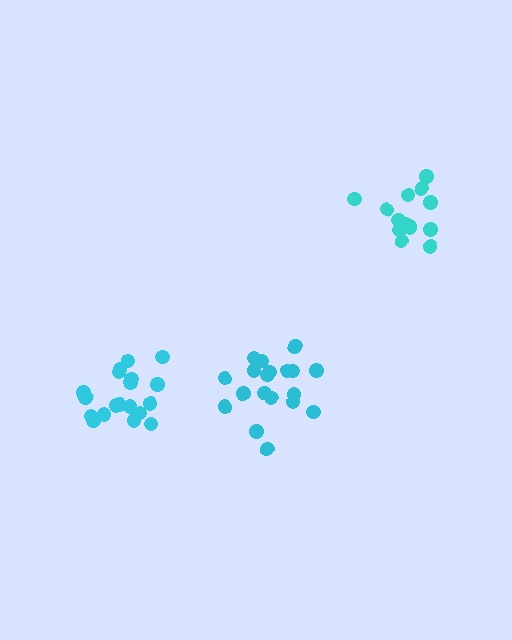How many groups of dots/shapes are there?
There are 3 groups.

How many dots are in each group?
Group 1: 19 dots, Group 2: 14 dots, Group 3: 19 dots (52 total).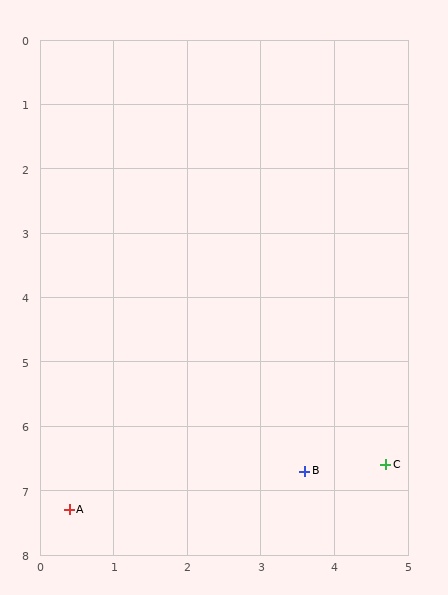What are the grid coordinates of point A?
Point A is at approximately (0.4, 7.3).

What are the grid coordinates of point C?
Point C is at approximately (4.7, 6.6).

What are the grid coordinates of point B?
Point B is at approximately (3.6, 6.7).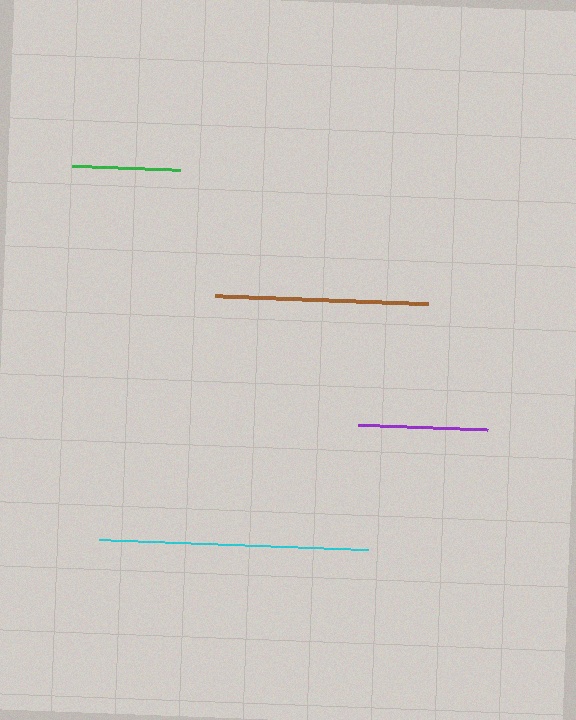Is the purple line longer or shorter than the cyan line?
The cyan line is longer than the purple line.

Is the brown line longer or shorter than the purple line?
The brown line is longer than the purple line.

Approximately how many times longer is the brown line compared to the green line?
The brown line is approximately 2.0 times the length of the green line.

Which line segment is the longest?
The cyan line is the longest at approximately 269 pixels.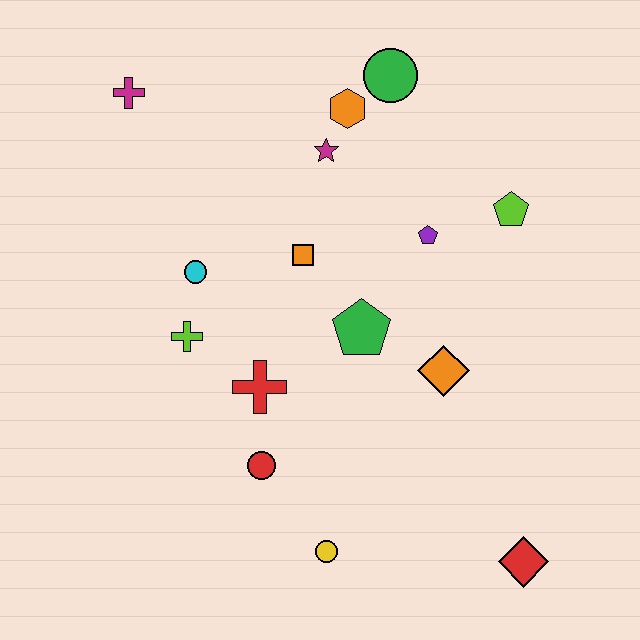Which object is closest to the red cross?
The red circle is closest to the red cross.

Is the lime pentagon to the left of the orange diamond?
No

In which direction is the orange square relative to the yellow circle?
The orange square is above the yellow circle.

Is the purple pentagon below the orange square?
No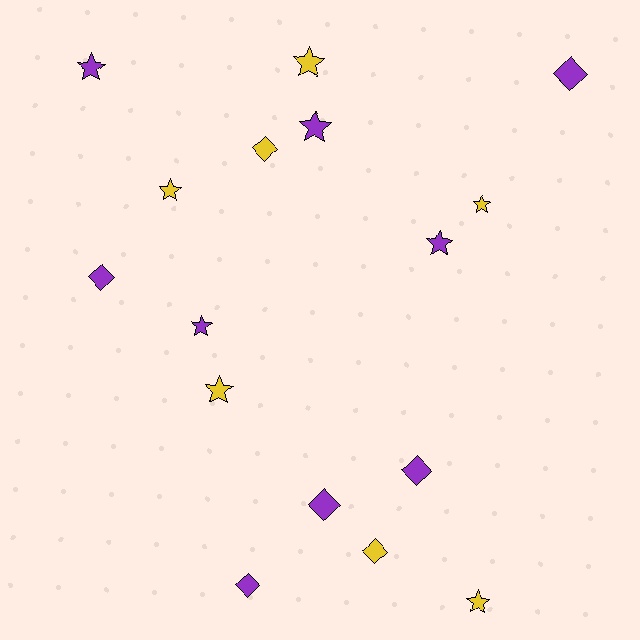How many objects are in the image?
There are 16 objects.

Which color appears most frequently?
Purple, with 9 objects.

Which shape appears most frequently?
Star, with 9 objects.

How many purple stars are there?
There are 4 purple stars.